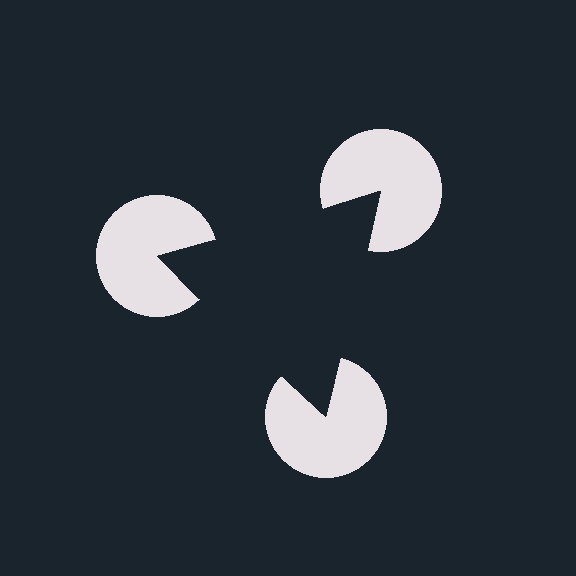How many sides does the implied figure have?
3 sides.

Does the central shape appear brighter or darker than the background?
It typically appears slightly darker than the background, even though no actual brightness change is drawn.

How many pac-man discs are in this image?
There are 3 — one at each vertex of the illusory triangle.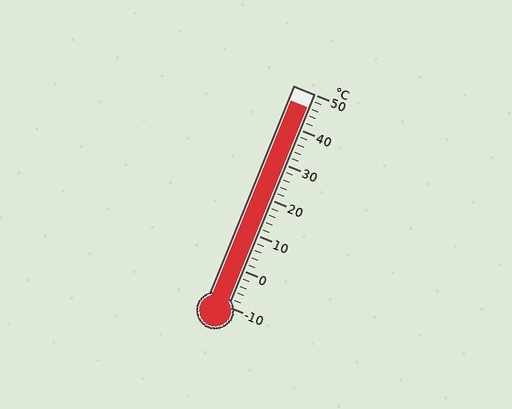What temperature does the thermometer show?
The thermometer shows approximately 46°C.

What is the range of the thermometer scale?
The thermometer scale ranges from -10°C to 50°C.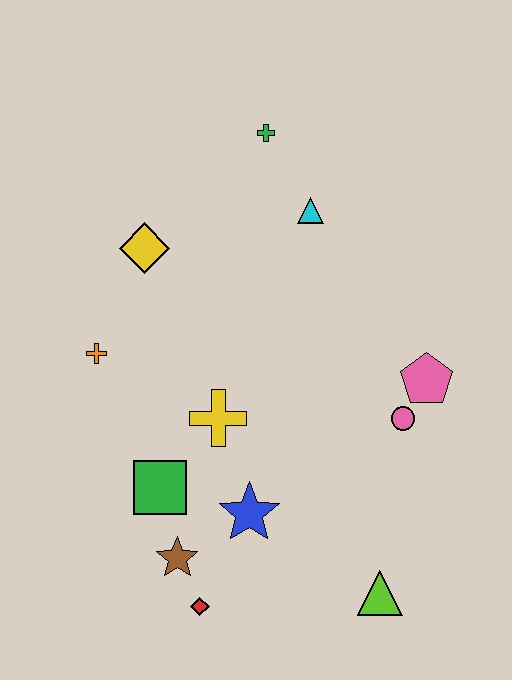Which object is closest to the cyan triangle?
The green cross is closest to the cyan triangle.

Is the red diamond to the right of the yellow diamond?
Yes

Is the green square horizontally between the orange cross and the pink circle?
Yes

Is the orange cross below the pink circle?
No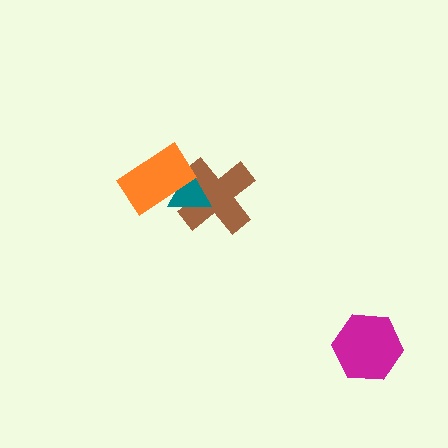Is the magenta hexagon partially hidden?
No, no other shape covers it.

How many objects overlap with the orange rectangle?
2 objects overlap with the orange rectangle.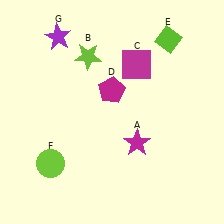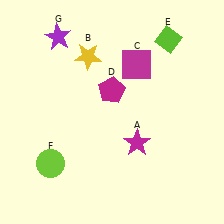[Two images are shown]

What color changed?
The star (B) changed from lime in Image 1 to yellow in Image 2.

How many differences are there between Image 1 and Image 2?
There is 1 difference between the two images.